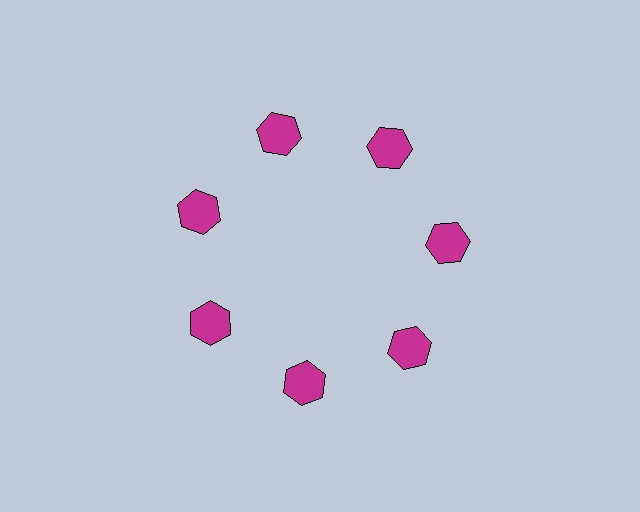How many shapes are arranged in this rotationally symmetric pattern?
There are 7 shapes, arranged in 7 groups of 1.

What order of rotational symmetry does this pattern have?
This pattern has 7-fold rotational symmetry.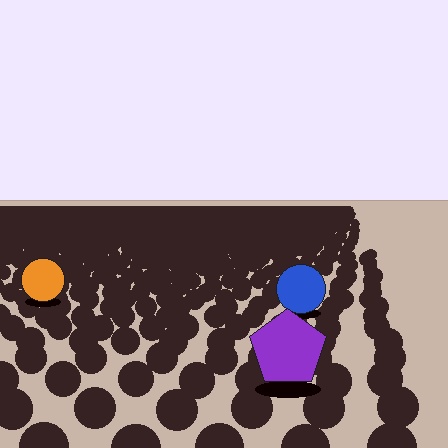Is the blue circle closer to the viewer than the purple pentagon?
No. The purple pentagon is closer — you can tell from the texture gradient: the ground texture is coarser near it.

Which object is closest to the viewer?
The purple pentagon is closest. The texture marks near it are larger and more spread out.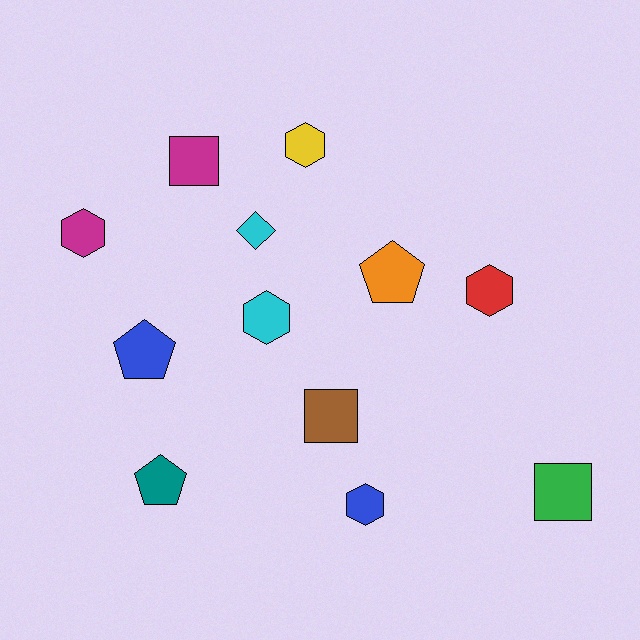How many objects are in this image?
There are 12 objects.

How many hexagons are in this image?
There are 5 hexagons.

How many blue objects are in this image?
There are 2 blue objects.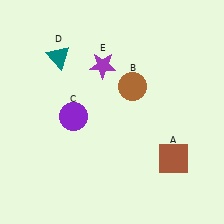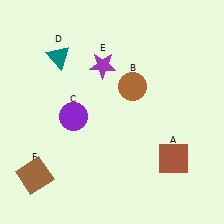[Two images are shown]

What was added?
A brown square (F) was added in Image 2.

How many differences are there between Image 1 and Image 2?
There is 1 difference between the two images.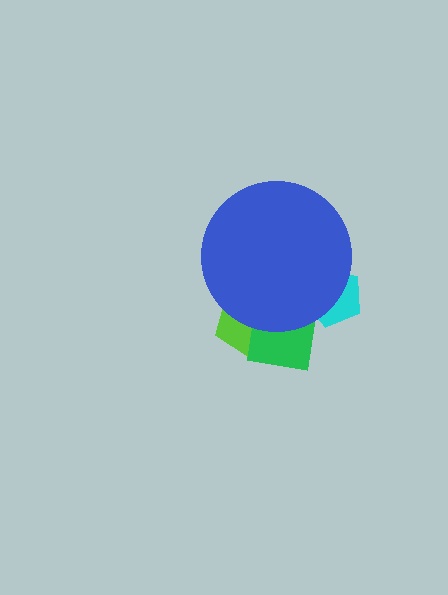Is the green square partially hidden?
Yes, the green square is partially hidden behind the blue circle.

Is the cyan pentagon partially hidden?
Yes, the cyan pentagon is partially hidden behind the blue circle.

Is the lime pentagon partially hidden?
Yes, the lime pentagon is partially hidden behind the blue circle.